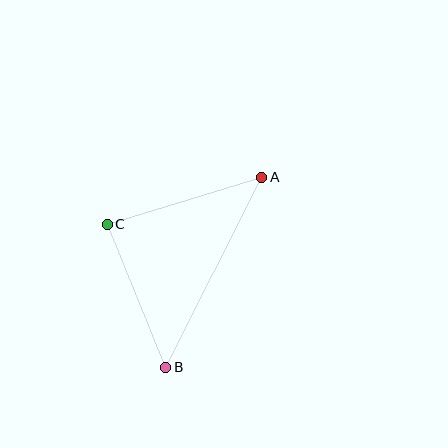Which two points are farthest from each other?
Points A and B are farthest from each other.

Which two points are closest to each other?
Points B and C are closest to each other.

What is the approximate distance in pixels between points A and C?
The distance between A and C is approximately 161 pixels.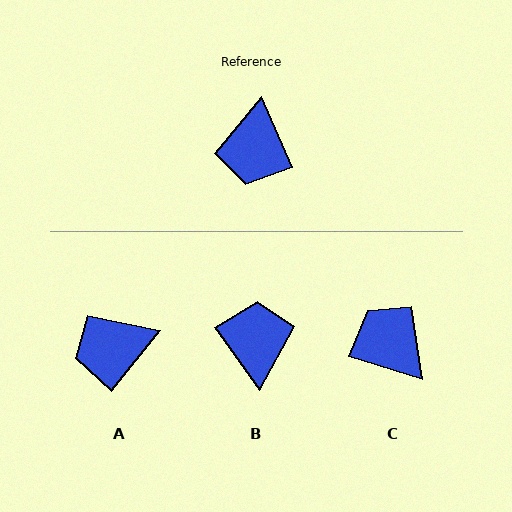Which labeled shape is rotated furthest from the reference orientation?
B, about 169 degrees away.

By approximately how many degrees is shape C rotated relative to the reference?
Approximately 131 degrees clockwise.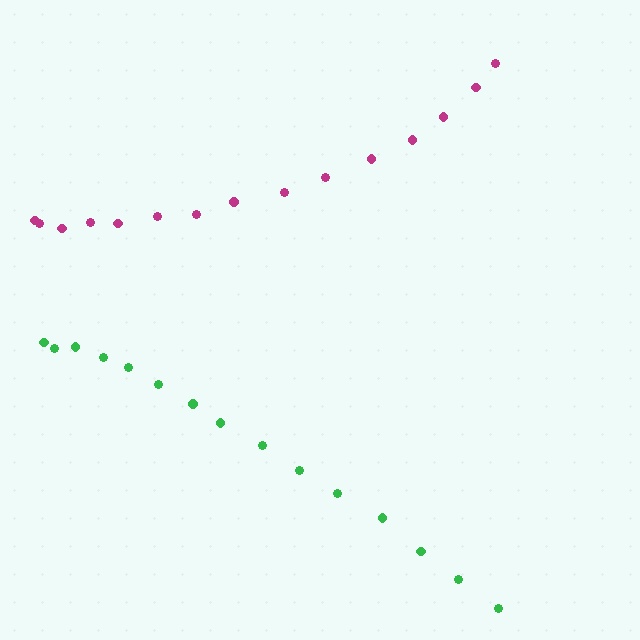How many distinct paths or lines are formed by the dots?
There are 2 distinct paths.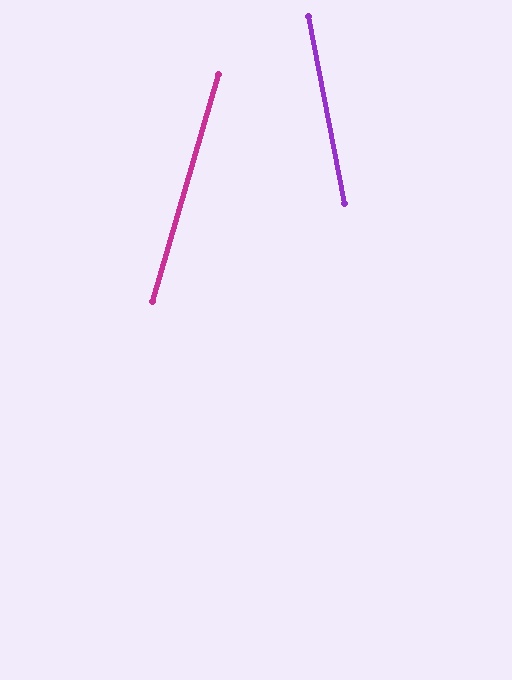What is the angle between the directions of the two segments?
Approximately 27 degrees.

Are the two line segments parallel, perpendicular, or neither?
Neither parallel nor perpendicular — they differ by about 27°.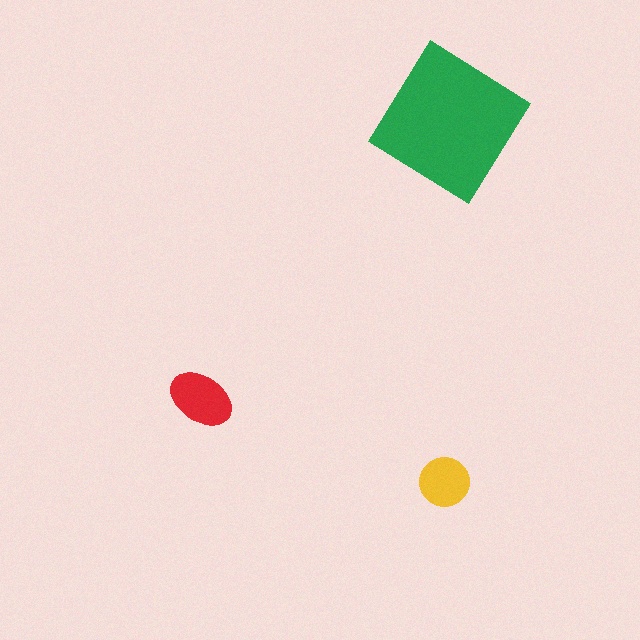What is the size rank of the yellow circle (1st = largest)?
3rd.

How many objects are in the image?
There are 3 objects in the image.